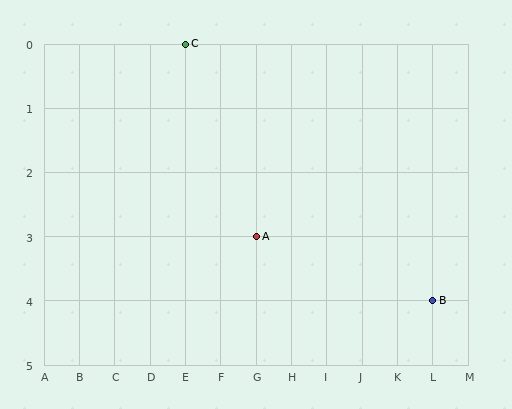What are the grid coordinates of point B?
Point B is at grid coordinates (L, 4).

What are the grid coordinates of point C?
Point C is at grid coordinates (E, 0).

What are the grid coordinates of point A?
Point A is at grid coordinates (G, 3).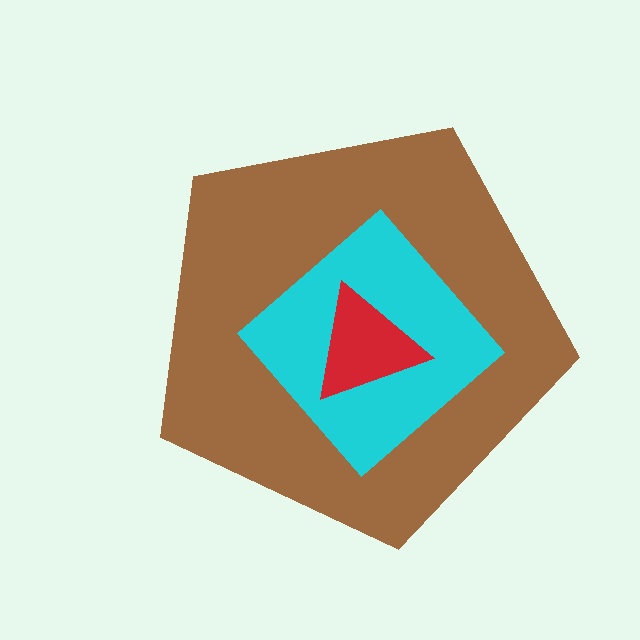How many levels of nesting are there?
3.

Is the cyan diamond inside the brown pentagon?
Yes.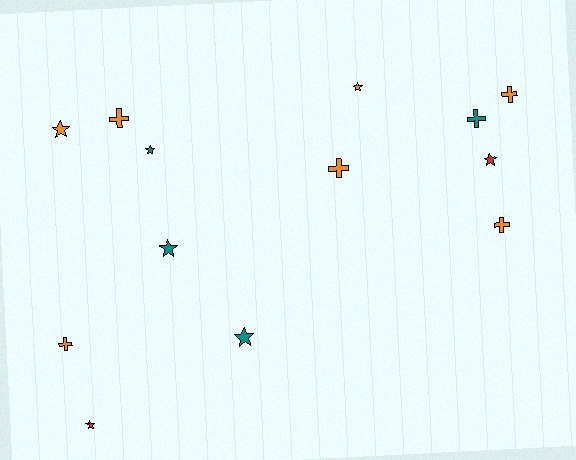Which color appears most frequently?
Orange, with 7 objects.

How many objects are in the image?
There are 13 objects.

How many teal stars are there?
There are 3 teal stars.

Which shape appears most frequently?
Star, with 7 objects.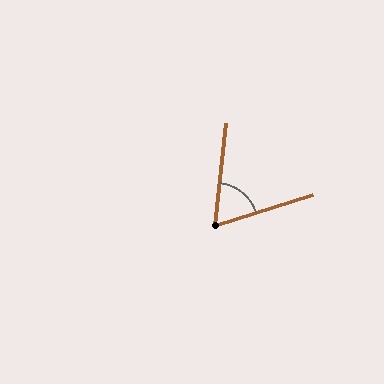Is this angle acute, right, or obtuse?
It is acute.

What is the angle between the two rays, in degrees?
Approximately 66 degrees.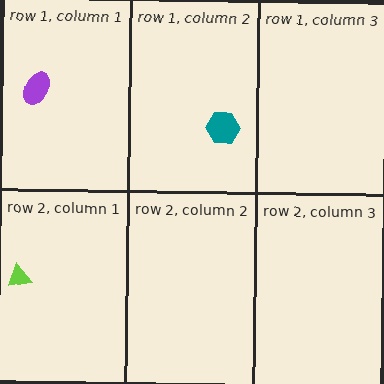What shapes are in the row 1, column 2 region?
The teal hexagon.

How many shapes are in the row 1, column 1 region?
1.